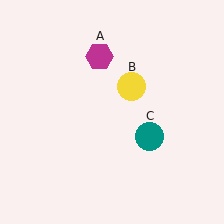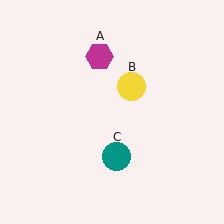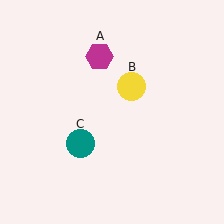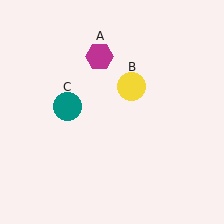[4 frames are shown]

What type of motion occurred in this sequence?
The teal circle (object C) rotated clockwise around the center of the scene.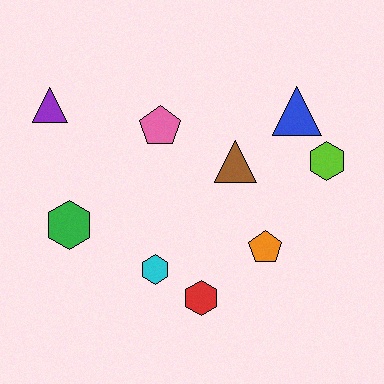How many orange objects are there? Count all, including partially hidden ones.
There is 1 orange object.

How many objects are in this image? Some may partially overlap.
There are 9 objects.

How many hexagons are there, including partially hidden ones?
There are 4 hexagons.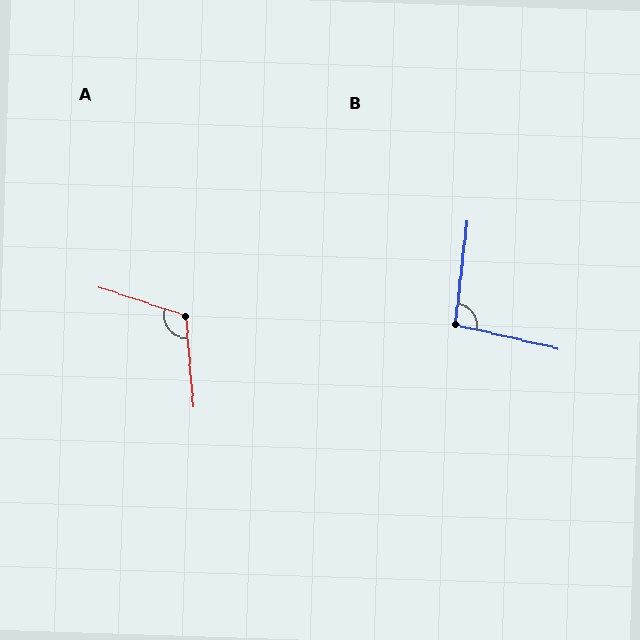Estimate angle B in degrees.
Approximately 97 degrees.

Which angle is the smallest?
B, at approximately 97 degrees.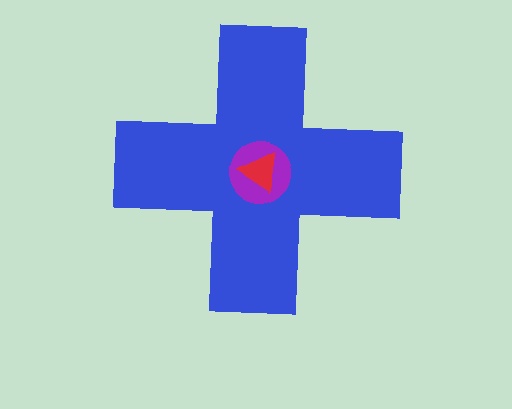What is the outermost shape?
The blue cross.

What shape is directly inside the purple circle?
The red triangle.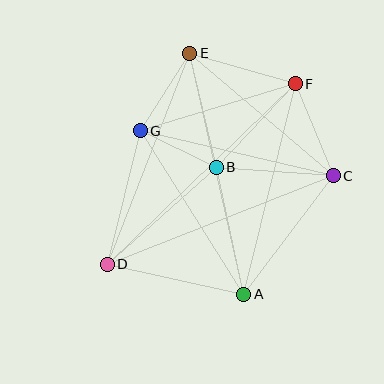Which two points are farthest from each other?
Points D and F are farthest from each other.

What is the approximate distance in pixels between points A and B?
The distance between A and B is approximately 130 pixels.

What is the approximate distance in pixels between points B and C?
The distance between B and C is approximately 117 pixels.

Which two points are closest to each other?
Points B and G are closest to each other.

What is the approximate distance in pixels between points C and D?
The distance between C and D is approximately 243 pixels.